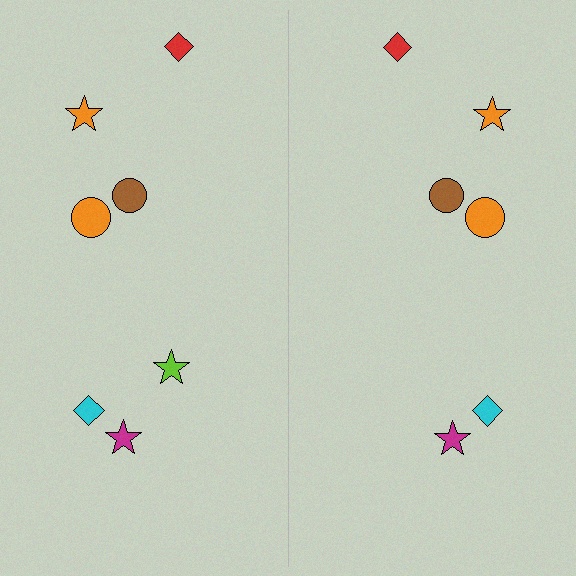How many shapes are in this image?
There are 13 shapes in this image.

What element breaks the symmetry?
A lime star is missing from the right side.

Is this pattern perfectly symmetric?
No, the pattern is not perfectly symmetric. A lime star is missing from the right side.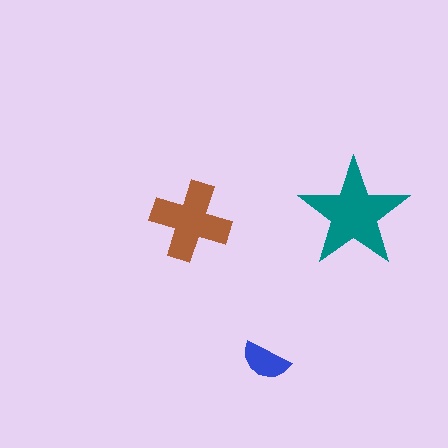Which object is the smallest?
The blue semicircle.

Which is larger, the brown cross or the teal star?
The teal star.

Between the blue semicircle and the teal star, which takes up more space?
The teal star.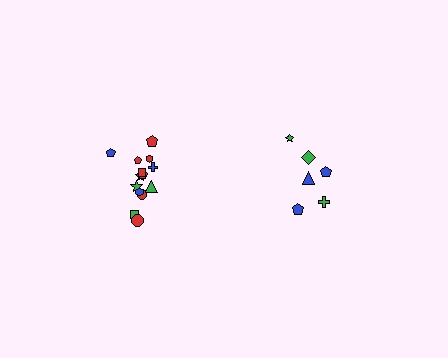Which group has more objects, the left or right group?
The left group.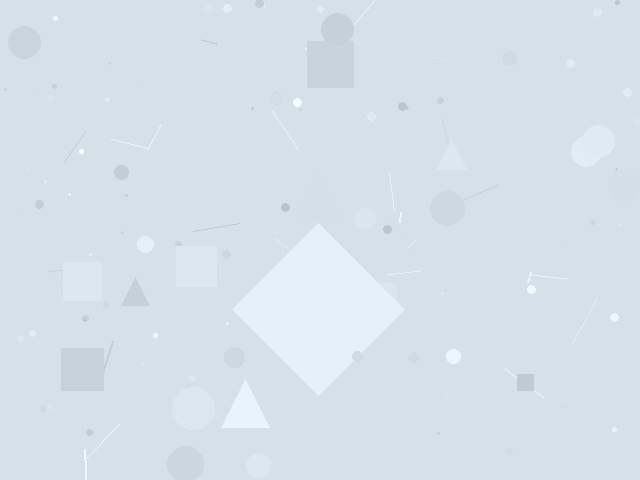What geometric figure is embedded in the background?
A diamond is embedded in the background.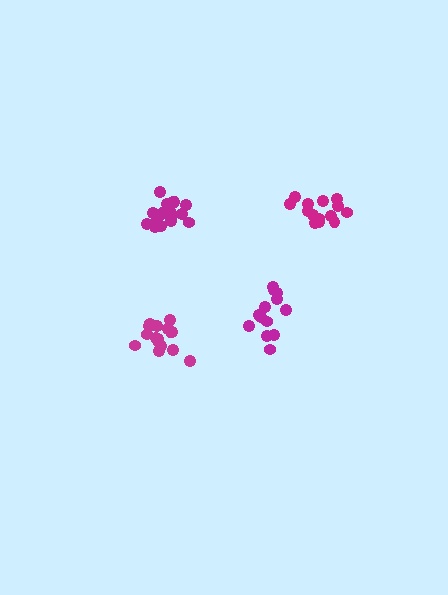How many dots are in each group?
Group 1: 17 dots, Group 2: 14 dots, Group 3: 16 dots, Group 4: 14 dots (61 total).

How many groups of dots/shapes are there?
There are 4 groups.